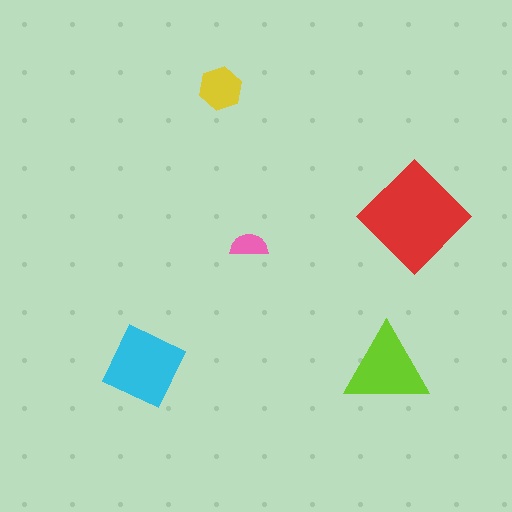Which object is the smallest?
The pink semicircle.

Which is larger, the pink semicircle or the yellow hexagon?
The yellow hexagon.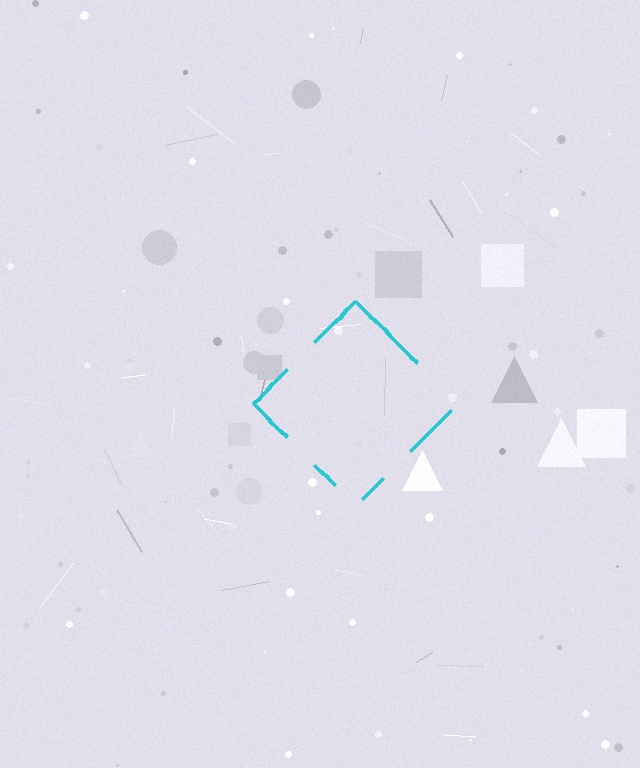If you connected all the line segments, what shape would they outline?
They would outline a diamond.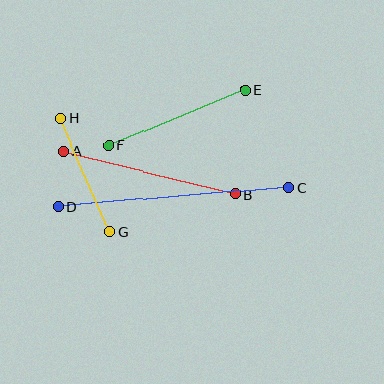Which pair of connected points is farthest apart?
Points C and D are farthest apart.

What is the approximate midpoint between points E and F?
The midpoint is at approximately (177, 118) pixels.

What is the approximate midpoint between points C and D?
The midpoint is at approximately (173, 197) pixels.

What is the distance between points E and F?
The distance is approximately 147 pixels.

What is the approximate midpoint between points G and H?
The midpoint is at approximately (85, 175) pixels.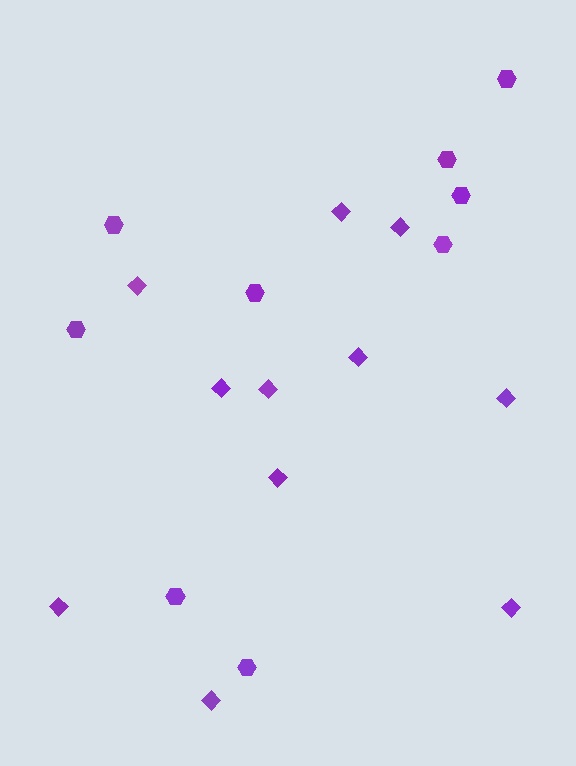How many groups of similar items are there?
There are 2 groups: one group of hexagons (9) and one group of diamonds (11).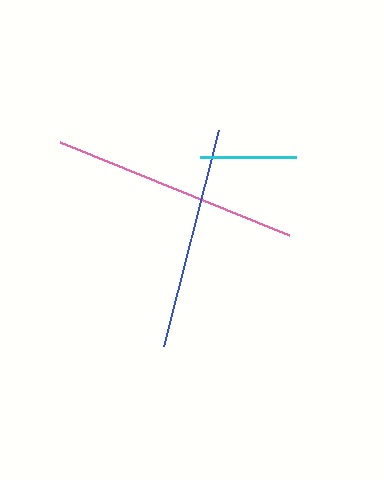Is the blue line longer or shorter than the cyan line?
The blue line is longer than the cyan line.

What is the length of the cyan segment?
The cyan segment is approximately 96 pixels long.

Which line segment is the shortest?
The cyan line is the shortest at approximately 96 pixels.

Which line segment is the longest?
The pink line is the longest at approximately 248 pixels.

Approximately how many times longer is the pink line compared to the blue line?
The pink line is approximately 1.1 times the length of the blue line.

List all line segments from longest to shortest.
From longest to shortest: pink, blue, cyan.